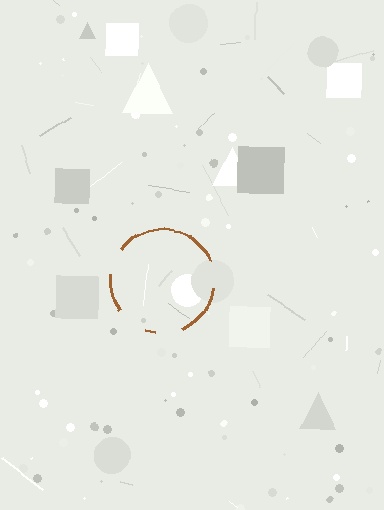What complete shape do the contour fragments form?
The contour fragments form a circle.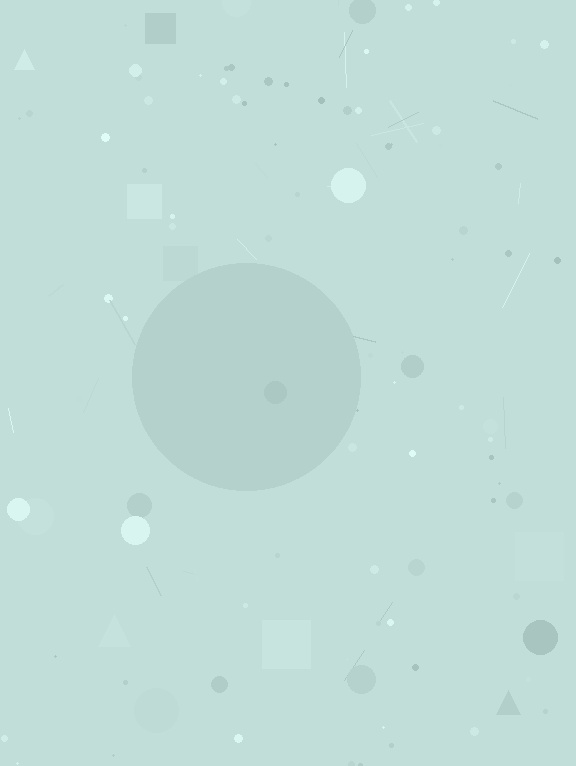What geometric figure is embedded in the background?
A circle is embedded in the background.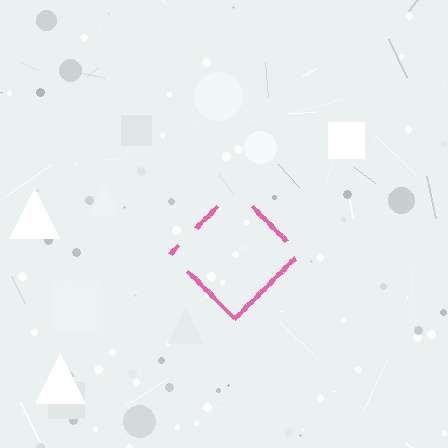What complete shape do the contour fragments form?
The contour fragments form a diamond.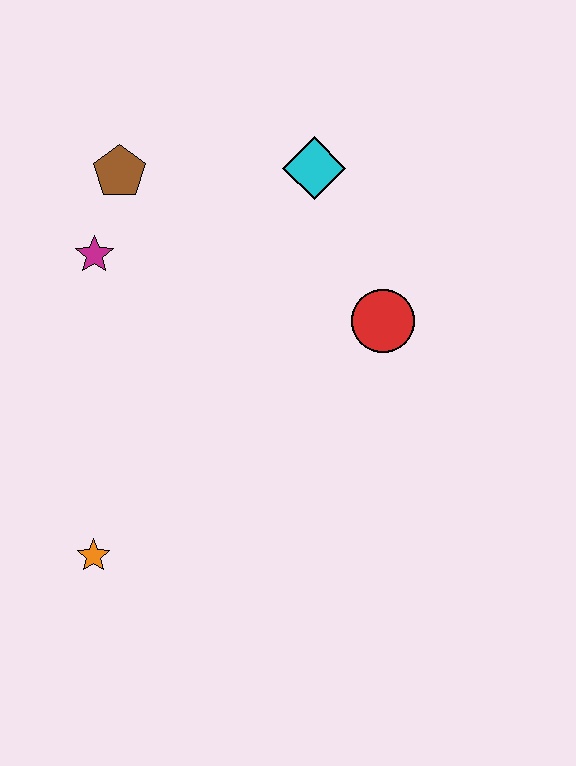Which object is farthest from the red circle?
The orange star is farthest from the red circle.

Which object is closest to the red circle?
The cyan diamond is closest to the red circle.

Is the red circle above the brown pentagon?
No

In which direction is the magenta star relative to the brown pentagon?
The magenta star is below the brown pentagon.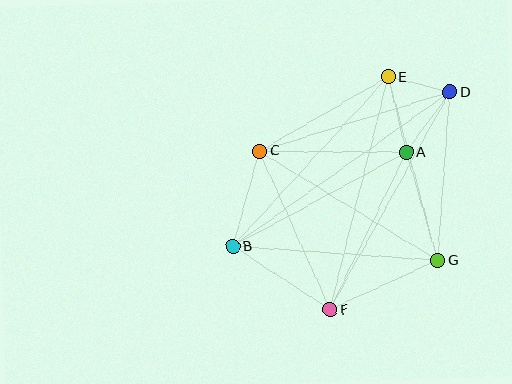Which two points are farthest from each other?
Points B and D are farthest from each other.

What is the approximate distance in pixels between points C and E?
The distance between C and E is approximately 148 pixels.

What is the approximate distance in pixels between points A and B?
The distance between A and B is approximately 197 pixels.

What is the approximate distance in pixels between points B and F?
The distance between B and F is approximately 116 pixels.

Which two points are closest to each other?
Points D and E are closest to each other.